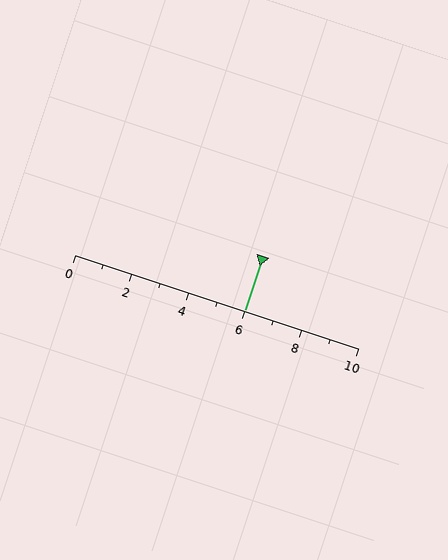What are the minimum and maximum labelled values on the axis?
The axis runs from 0 to 10.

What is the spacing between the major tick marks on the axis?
The major ticks are spaced 2 apart.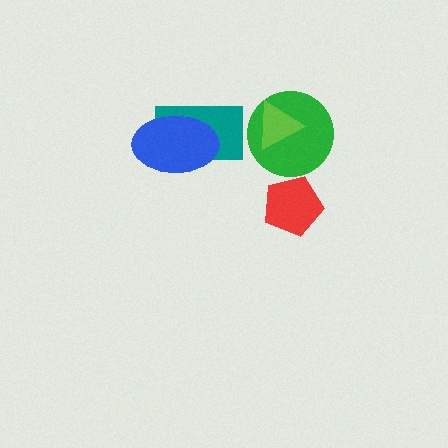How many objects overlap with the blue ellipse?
1 object overlaps with the blue ellipse.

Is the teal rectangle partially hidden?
Yes, it is partially covered by another shape.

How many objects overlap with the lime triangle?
1 object overlaps with the lime triangle.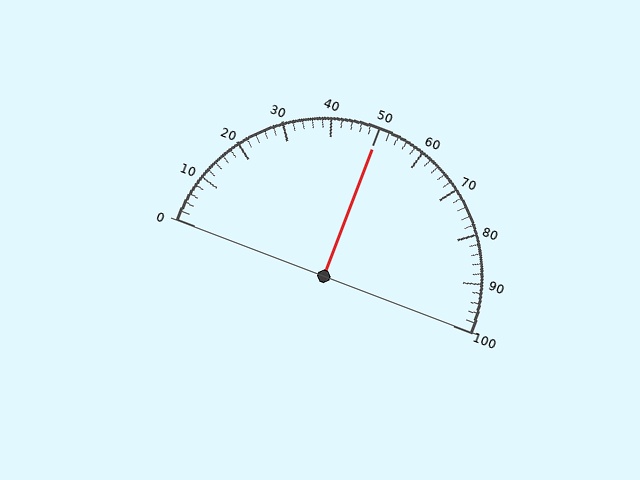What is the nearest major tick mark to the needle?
The nearest major tick mark is 50.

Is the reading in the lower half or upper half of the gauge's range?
The reading is in the upper half of the range (0 to 100).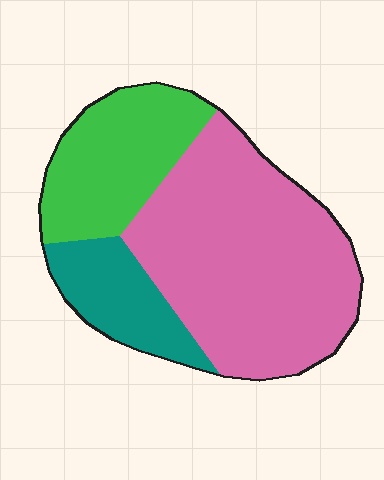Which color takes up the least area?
Teal, at roughly 15%.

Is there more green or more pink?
Pink.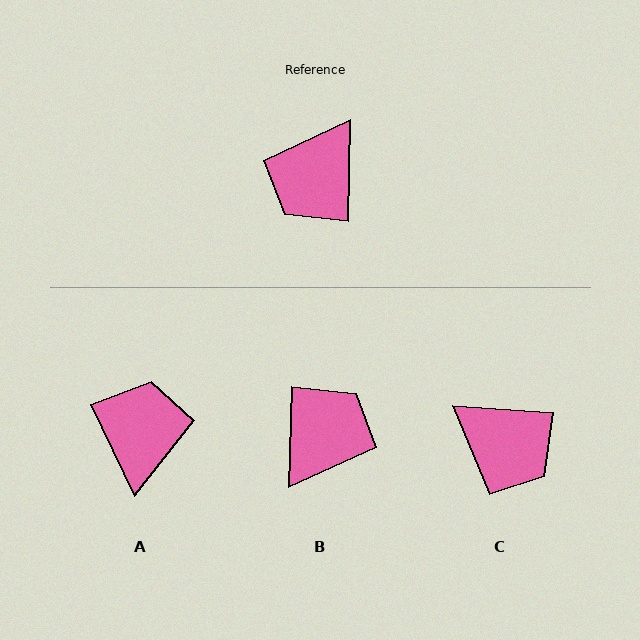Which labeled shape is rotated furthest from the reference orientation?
B, about 179 degrees away.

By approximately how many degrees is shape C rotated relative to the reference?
Approximately 87 degrees counter-clockwise.